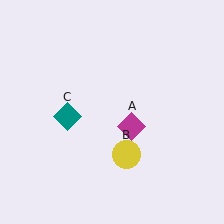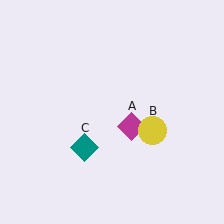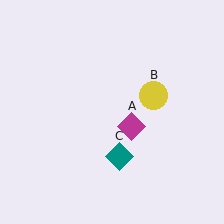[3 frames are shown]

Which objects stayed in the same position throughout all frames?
Magenta diamond (object A) remained stationary.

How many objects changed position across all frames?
2 objects changed position: yellow circle (object B), teal diamond (object C).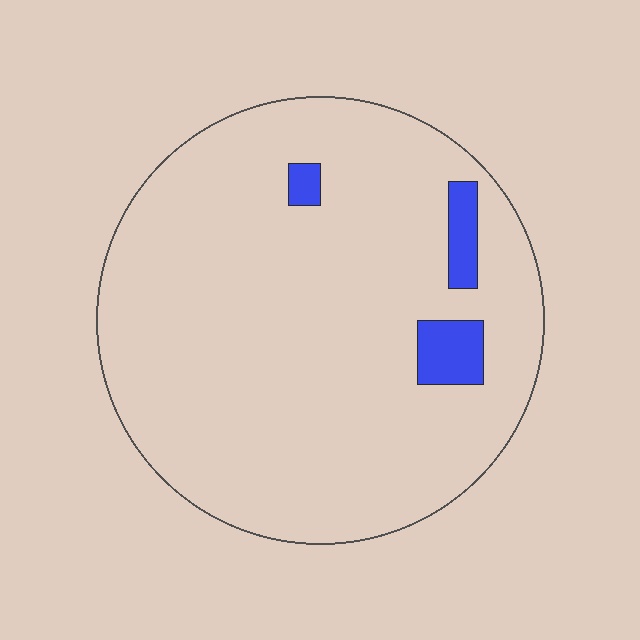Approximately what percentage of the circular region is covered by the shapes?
Approximately 5%.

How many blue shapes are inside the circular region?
3.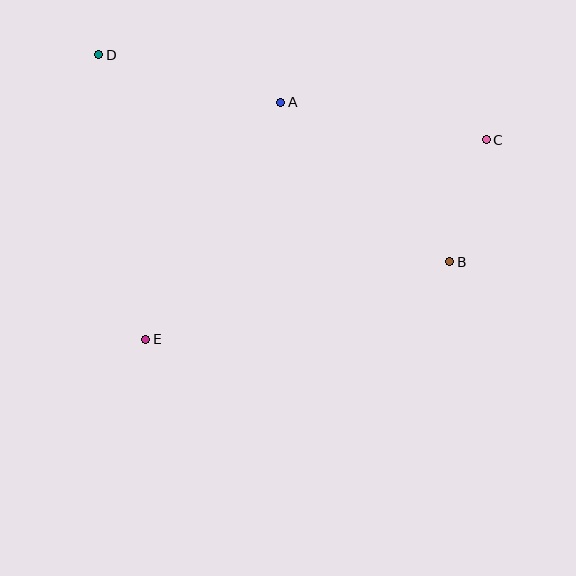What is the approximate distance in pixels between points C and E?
The distance between C and E is approximately 395 pixels.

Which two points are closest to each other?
Points B and C are closest to each other.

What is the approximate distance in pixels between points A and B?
The distance between A and B is approximately 233 pixels.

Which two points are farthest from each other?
Points B and D are farthest from each other.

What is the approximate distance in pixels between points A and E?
The distance between A and E is approximately 273 pixels.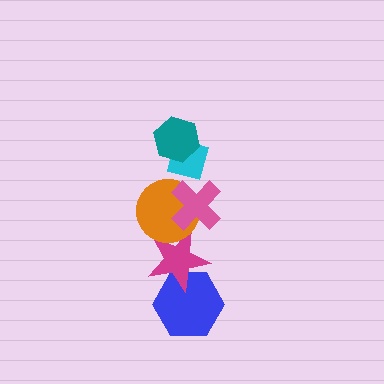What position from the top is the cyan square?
The cyan square is 2nd from the top.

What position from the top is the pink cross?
The pink cross is 3rd from the top.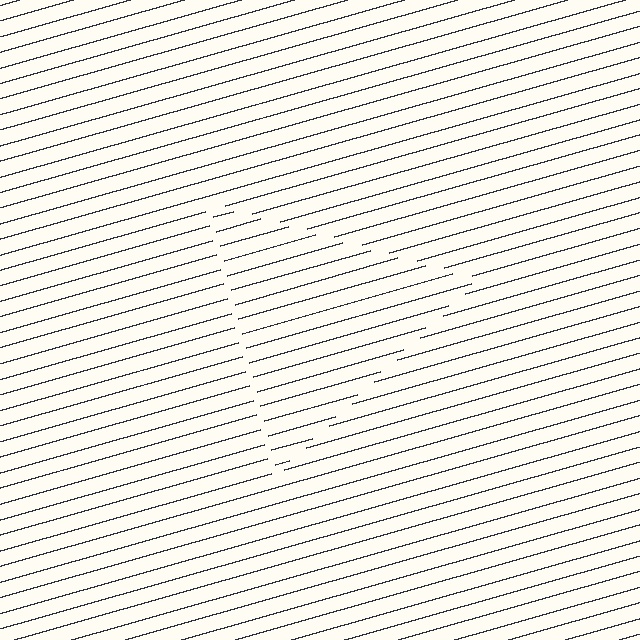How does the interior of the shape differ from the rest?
The interior of the shape contains the same grating, shifted by half a period — the contour is defined by the phase discontinuity where line-ends from the inner and outer gratings abut.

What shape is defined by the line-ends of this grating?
An illusory triangle. The interior of the shape contains the same grating, shifted by half a period — the contour is defined by the phase discontinuity where line-ends from the inner and outer gratings abut.